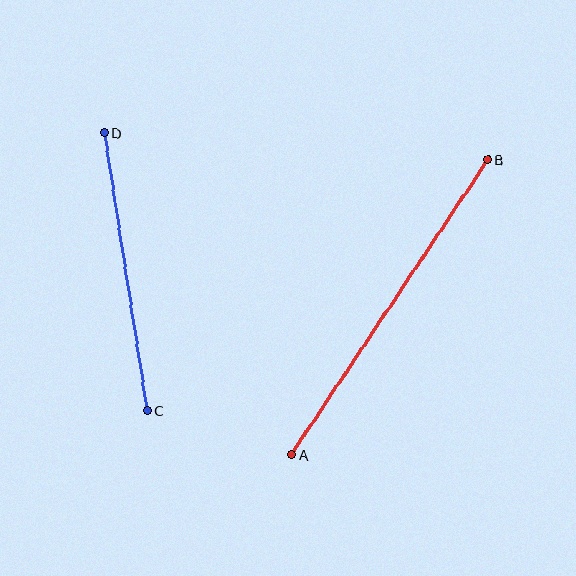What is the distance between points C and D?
The distance is approximately 281 pixels.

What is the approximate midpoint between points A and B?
The midpoint is at approximately (390, 307) pixels.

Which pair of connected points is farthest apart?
Points A and B are farthest apart.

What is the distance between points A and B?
The distance is approximately 354 pixels.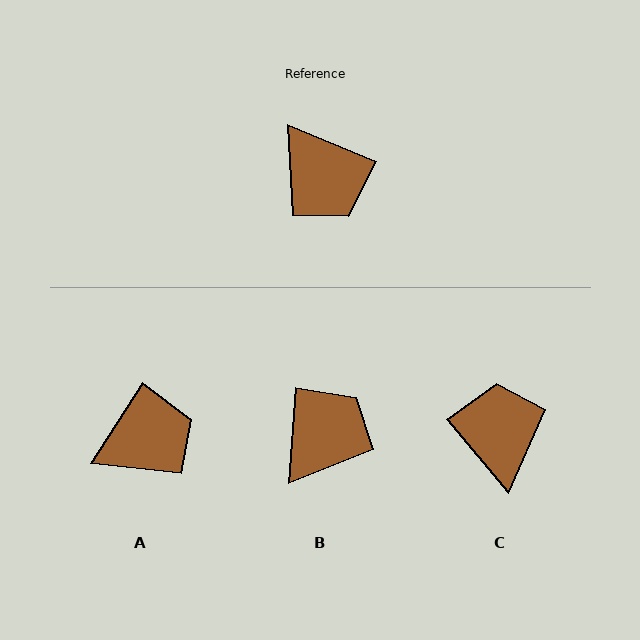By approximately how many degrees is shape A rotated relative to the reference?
Approximately 80 degrees counter-clockwise.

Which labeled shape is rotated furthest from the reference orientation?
C, about 153 degrees away.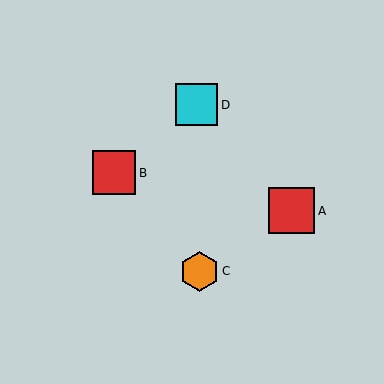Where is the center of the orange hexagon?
The center of the orange hexagon is at (200, 271).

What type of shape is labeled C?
Shape C is an orange hexagon.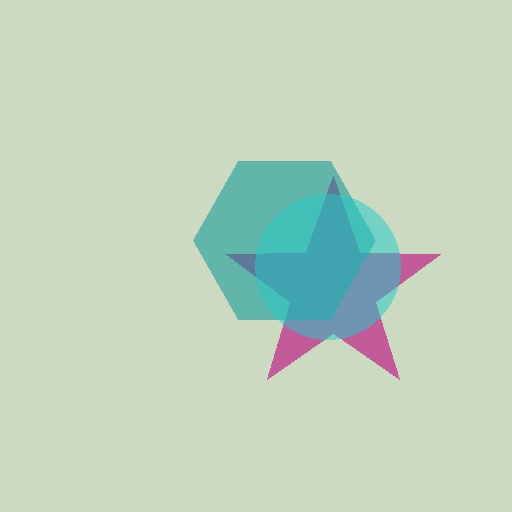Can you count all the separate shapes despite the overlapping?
Yes, there are 3 separate shapes.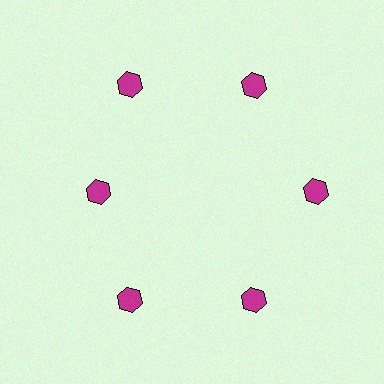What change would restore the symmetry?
The symmetry would be restored by moving it outward, back onto the ring so that all 6 hexagons sit at equal angles and equal distance from the center.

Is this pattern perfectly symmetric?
No. The 6 magenta hexagons are arranged in a ring, but one element near the 9 o'clock position is pulled inward toward the center, breaking the 6-fold rotational symmetry.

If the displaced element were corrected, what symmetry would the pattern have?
It would have 6-fold rotational symmetry — the pattern would map onto itself every 60 degrees.